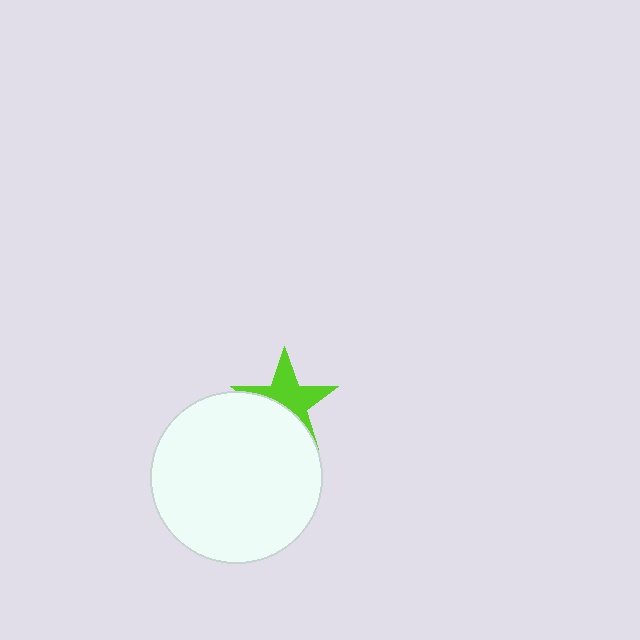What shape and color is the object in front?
The object in front is a white circle.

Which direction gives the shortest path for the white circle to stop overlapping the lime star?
Moving down gives the shortest separation.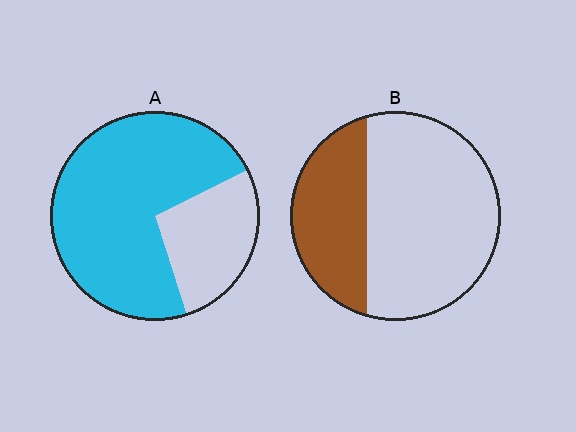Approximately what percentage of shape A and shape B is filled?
A is approximately 75% and B is approximately 35%.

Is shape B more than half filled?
No.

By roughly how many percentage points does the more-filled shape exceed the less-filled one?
By roughly 40 percentage points (A over B).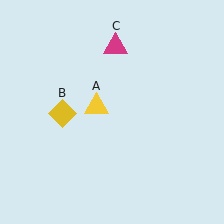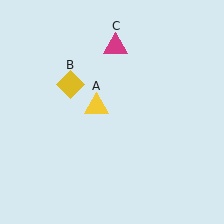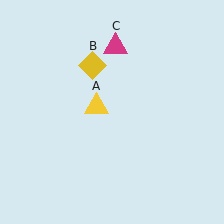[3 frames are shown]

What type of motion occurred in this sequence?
The yellow diamond (object B) rotated clockwise around the center of the scene.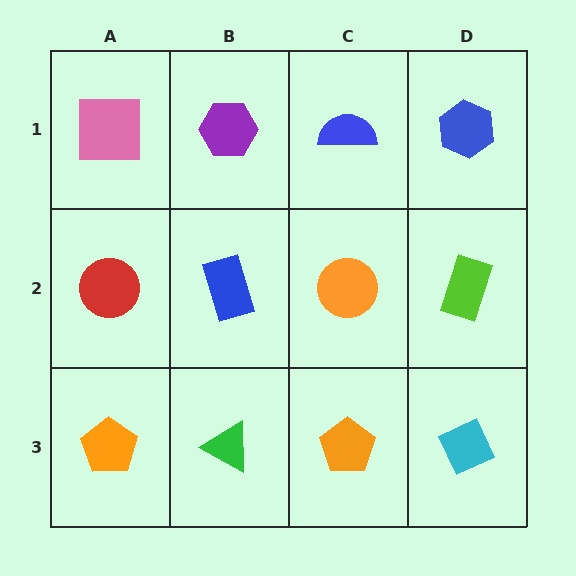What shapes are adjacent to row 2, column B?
A purple hexagon (row 1, column B), a green triangle (row 3, column B), a red circle (row 2, column A), an orange circle (row 2, column C).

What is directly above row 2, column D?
A blue hexagon.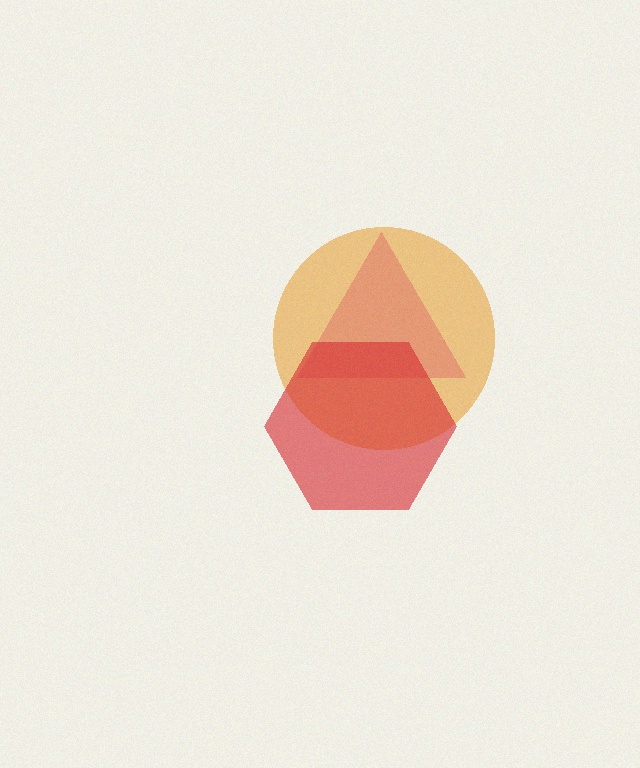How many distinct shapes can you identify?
There are 3 distinct shapes: a pink triangle, an orange circle, a red hexagon.